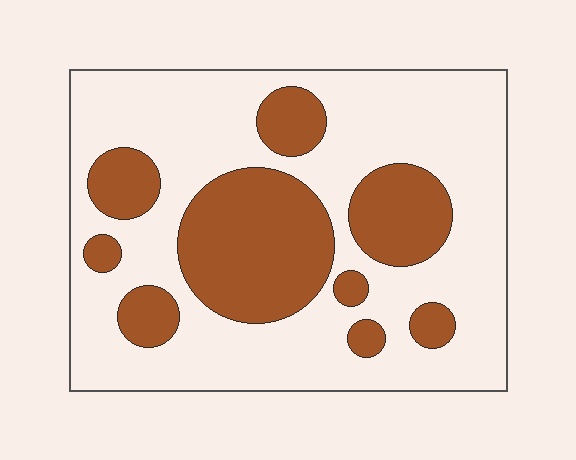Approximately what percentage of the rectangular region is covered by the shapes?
Approximately 30%.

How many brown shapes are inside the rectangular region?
9.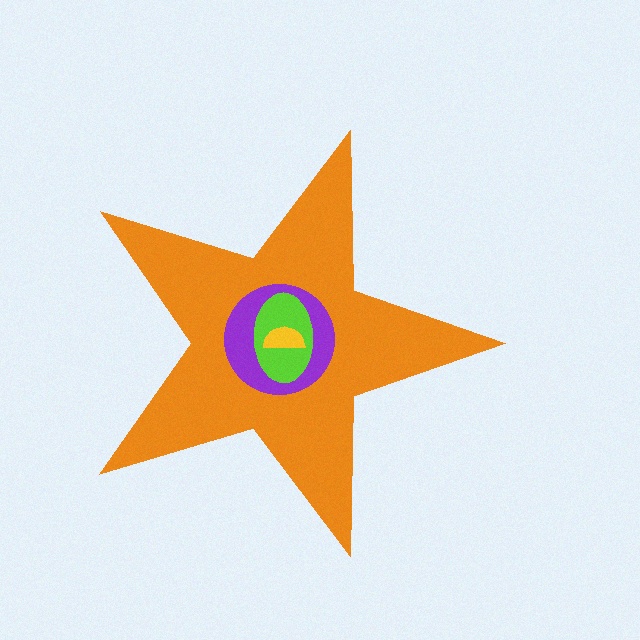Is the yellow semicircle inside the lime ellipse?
Yes.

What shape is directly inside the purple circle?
The lime ellipse.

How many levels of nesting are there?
4.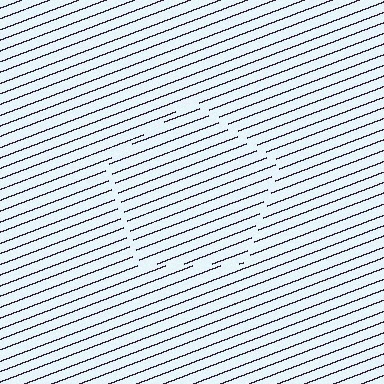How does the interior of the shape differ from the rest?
The interior of the shape contains the same grating, shifted by half a period — the contour is defined by the phase discontinuity where line-ends from the inner and outer gratings abut.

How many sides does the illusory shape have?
5 sides — the line-ends trace a pentagon.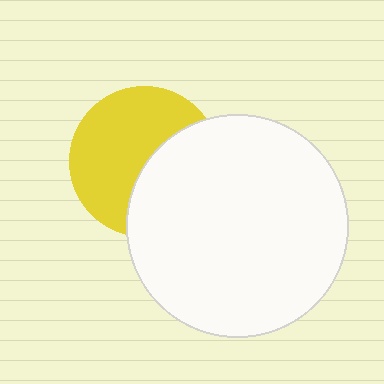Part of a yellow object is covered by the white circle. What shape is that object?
It is a circle.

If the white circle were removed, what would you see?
You would see the complete yellow circle.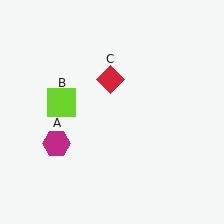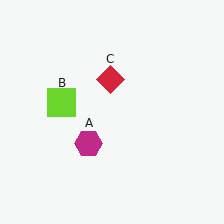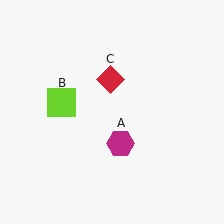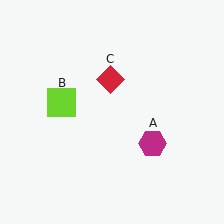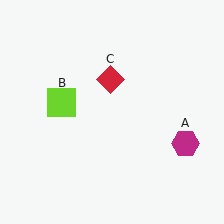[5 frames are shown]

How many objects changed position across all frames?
1 object changed position: magenta hexagon (object A).